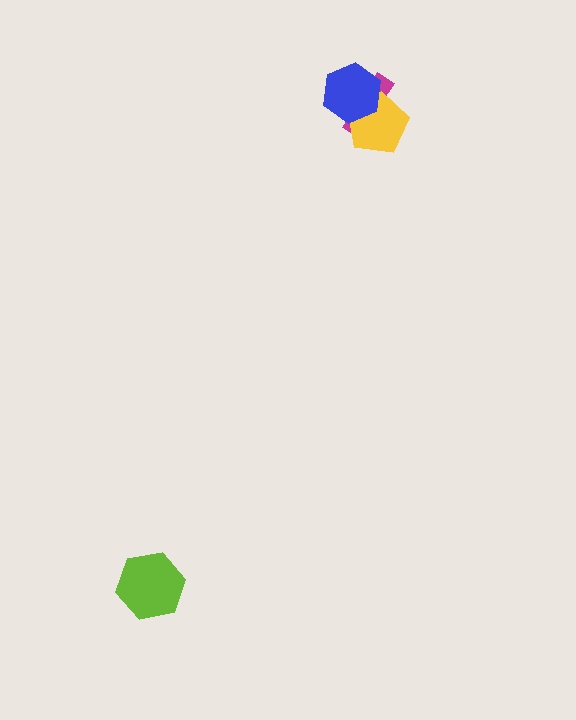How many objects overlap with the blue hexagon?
2 objects overlap with the blue hexagon.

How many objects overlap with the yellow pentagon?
2 objects overlap with the yellow pentagon.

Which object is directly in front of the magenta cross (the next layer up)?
The yellow pentagon is directly in front of the magenta cross.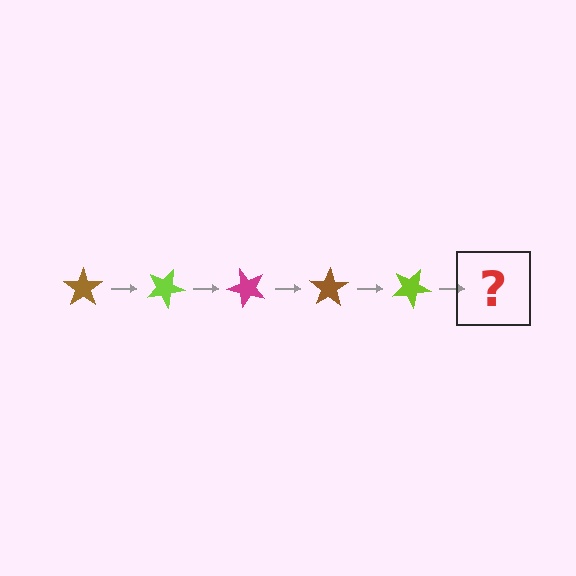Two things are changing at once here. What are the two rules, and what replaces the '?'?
The two rules are that it rotates 25 degrees each step and the color cycles through brown, lime, and magenta. The '?' should be a magenta star, rotated 125 degrees from the start.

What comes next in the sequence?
The next element should be a magenta star, rotated 125 degrees from the start.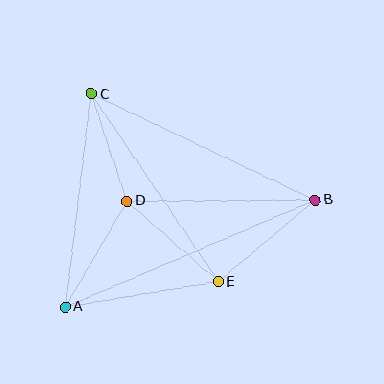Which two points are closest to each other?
Points C and D are closest to each other.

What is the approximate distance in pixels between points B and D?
The distance between B and D is approximately 188 pixels.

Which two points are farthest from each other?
Points A and B are farthest from each other.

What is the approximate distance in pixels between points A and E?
The distance between A and E is approximately 155 pixels.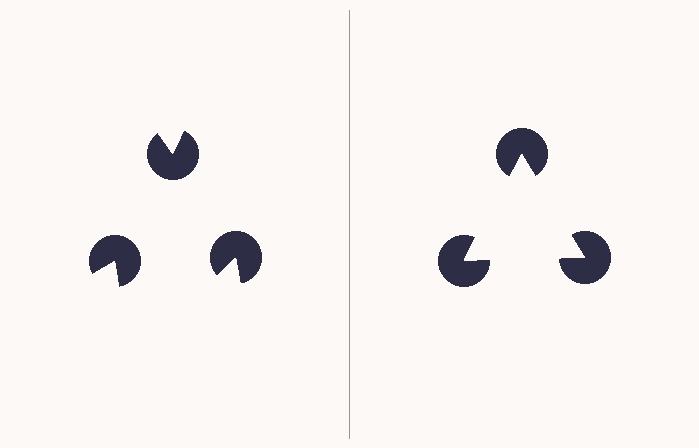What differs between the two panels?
The pac-man discs are positioned identically on both sides; only the wedge orientations differ. On the right they align to a triangle; on the left they are misaligned.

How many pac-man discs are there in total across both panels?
6 — 3 on each side.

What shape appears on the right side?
An illusory triangle.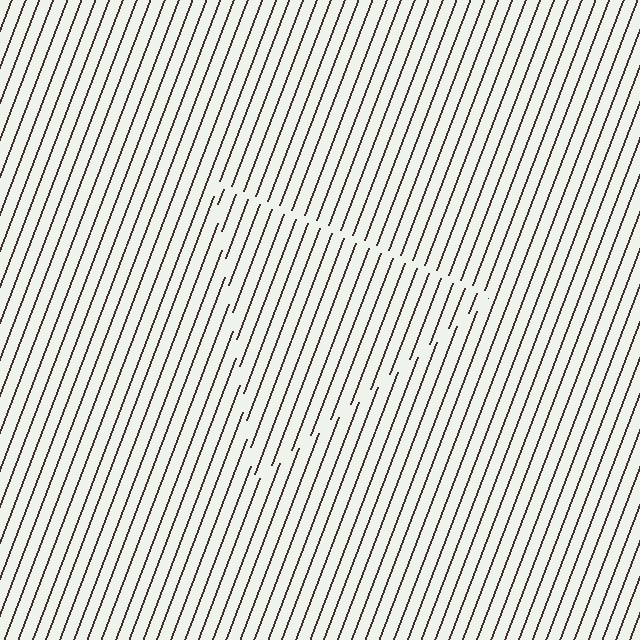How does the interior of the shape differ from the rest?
The interior of the shape contains the same grating, shifted by half a period — the contour is defined by the phase discontinuity where line-ends from the inner and outer gratings abut.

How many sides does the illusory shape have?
3 sides — the line-ends trace a triangle.